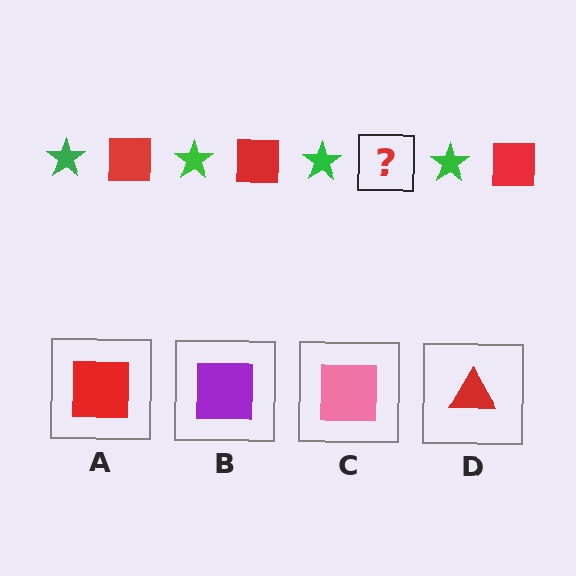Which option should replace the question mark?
Option A.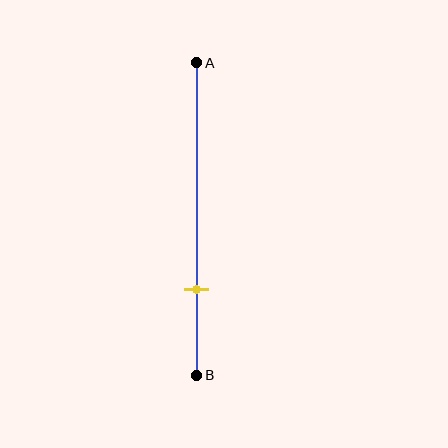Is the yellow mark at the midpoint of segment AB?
No, the mark is at about 75% from A, not at the 50% midpoint.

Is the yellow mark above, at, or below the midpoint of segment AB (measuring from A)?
The yellow mark is below the midpoint of segment AB.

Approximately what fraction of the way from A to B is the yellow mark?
The yellow mark is approximately 75% of the way from A to B.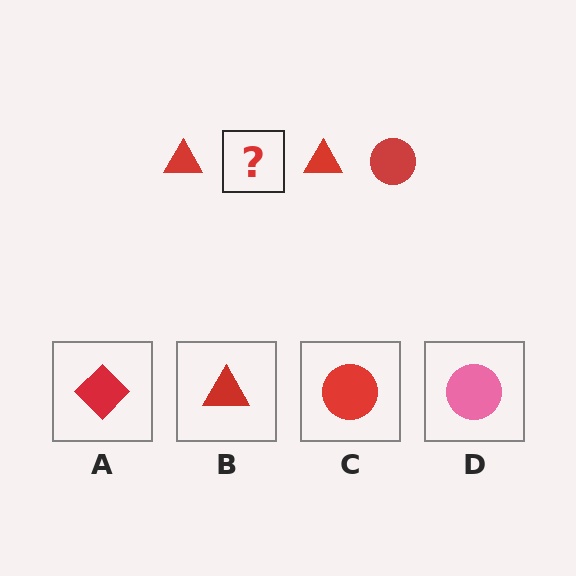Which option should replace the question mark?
Option C.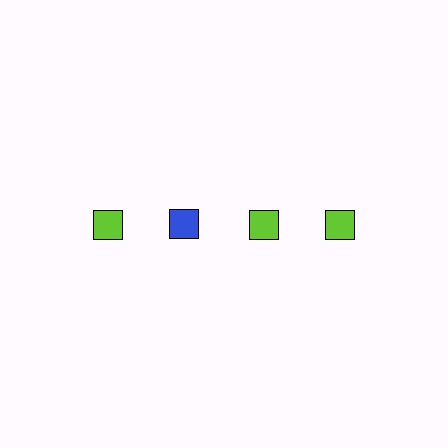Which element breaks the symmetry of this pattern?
The blue square in the top row, second from left column breaks the symmetry. All other shapes are lime squares.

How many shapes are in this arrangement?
There are 4 shapes arranged in a grid pattern.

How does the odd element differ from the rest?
It has a different color: blue instead of lime.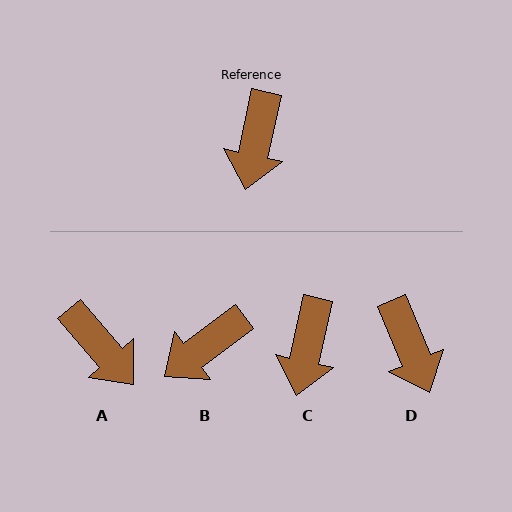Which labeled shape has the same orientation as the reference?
C.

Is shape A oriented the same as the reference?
No, it is off by about 53 degrees.